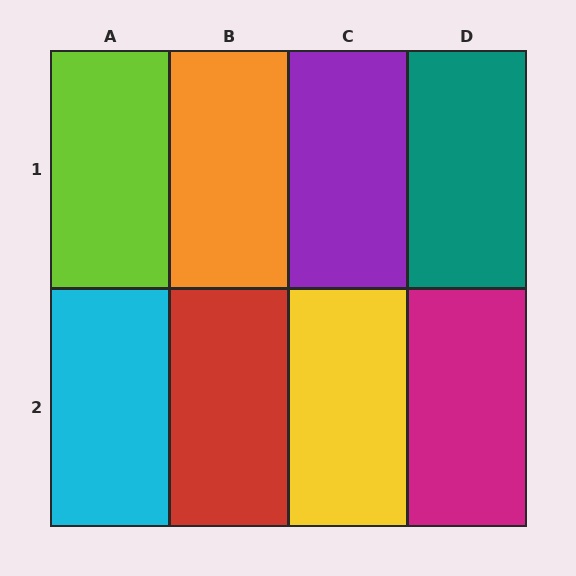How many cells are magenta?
1 cell is magenta.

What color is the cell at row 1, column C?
Purple.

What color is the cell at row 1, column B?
Orange.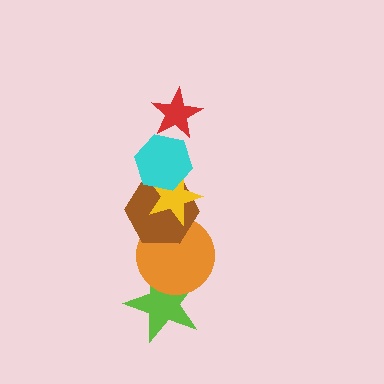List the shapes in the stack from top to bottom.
From top to bottom: the red star, the cyan hexagon, the yellow star, the brown hexagon, the orange circle, the lime star.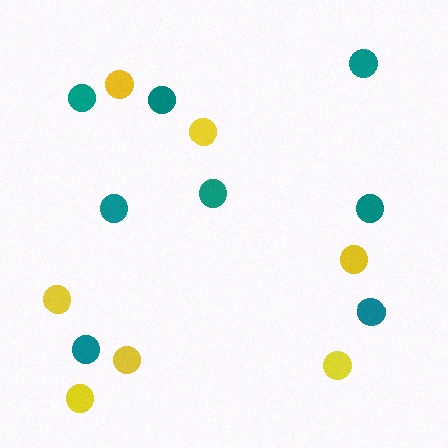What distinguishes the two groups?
There are 2 groups: one group of teal circles (8) and one group of yellow circles (7).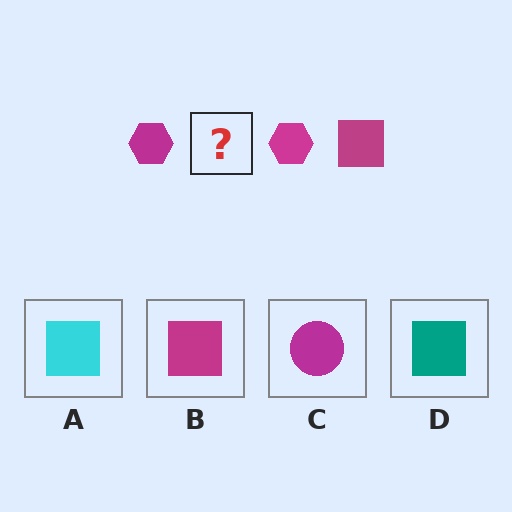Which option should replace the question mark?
Option B.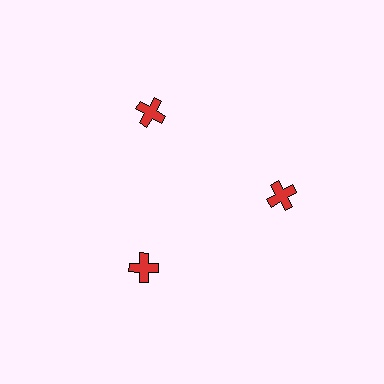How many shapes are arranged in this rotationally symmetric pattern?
There are 3 shapes, arranged in 3 groups of 1.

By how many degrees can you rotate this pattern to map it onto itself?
The pattern maps onto itself every 120 degrees of rotation.